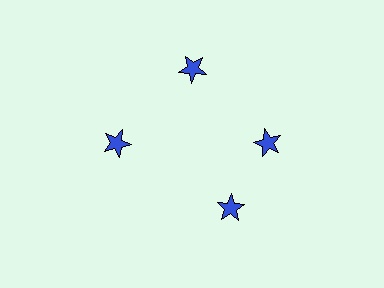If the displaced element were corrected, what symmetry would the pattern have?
It would have 4-fold rotational symmetry — the pattern would map onto itself every 90 degrees.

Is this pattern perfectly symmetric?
No. The 4 blue stars are arranged in a ring, but one element near the 6 o'clock position is rotated out of alignment along the ring, breaking the 4-fold rotational symmetry.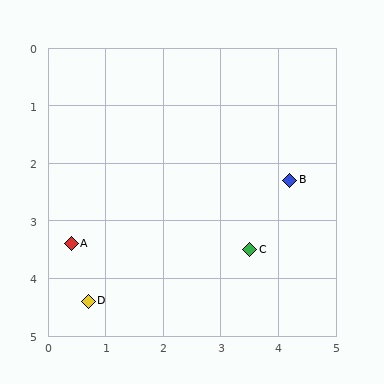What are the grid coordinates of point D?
Point D is at approximately (0.7, 4.4).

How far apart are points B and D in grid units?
Points B and D are about 4.1 grid units apart.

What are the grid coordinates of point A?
Point A is at approximately (0.4, 3.4).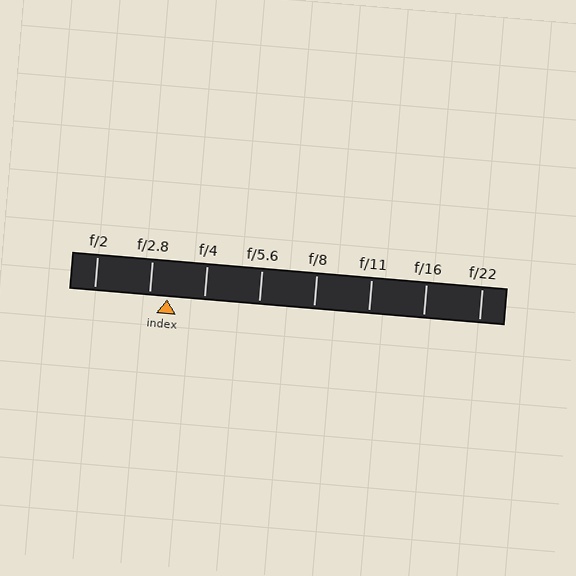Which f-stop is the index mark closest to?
The index mark is closest to f/2.8.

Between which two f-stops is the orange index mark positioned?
The index mark is between f/2.8 and f/4.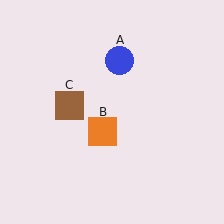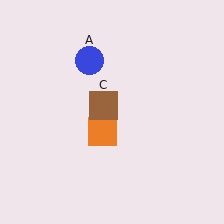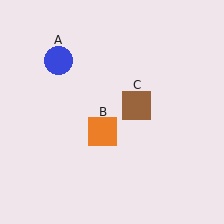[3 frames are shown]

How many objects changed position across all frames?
2 objects changed position: blue circle (object A), brown square (object C).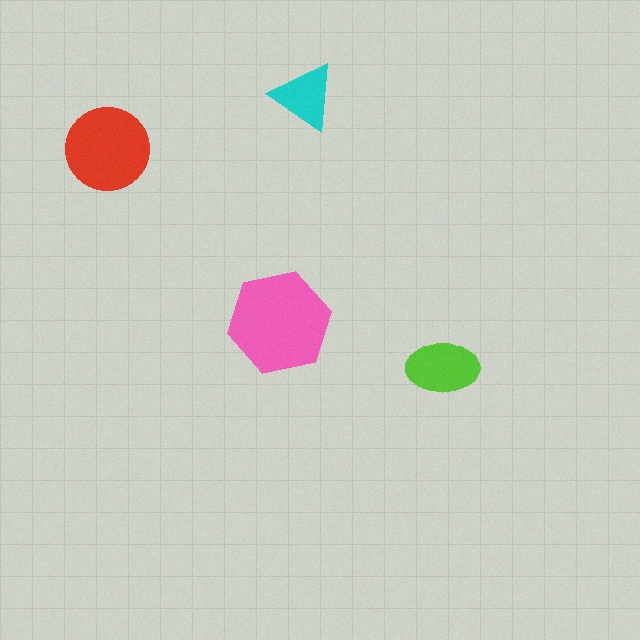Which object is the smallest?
The cyan triangle.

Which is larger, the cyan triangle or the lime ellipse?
The lime ellipse.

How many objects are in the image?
There are 4 objects in the image.